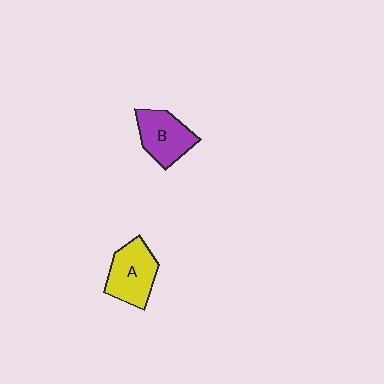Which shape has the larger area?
Shape A (yellow).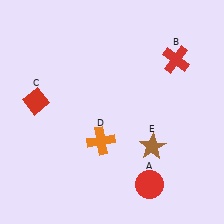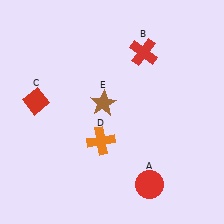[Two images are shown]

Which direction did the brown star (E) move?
The brown star (E) moved left.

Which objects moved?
The objects that moved are: the red cross (B), the brown star (E).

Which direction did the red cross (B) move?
The red cross (B) moved left.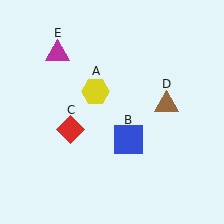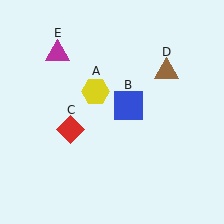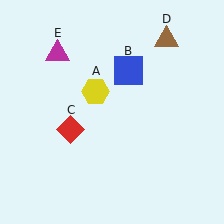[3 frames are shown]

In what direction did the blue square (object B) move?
The blue square (object B) moved up.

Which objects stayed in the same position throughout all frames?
Yellow hexagon (object A) and red diamond (object C) and magenta triangle (object E) remained stationary.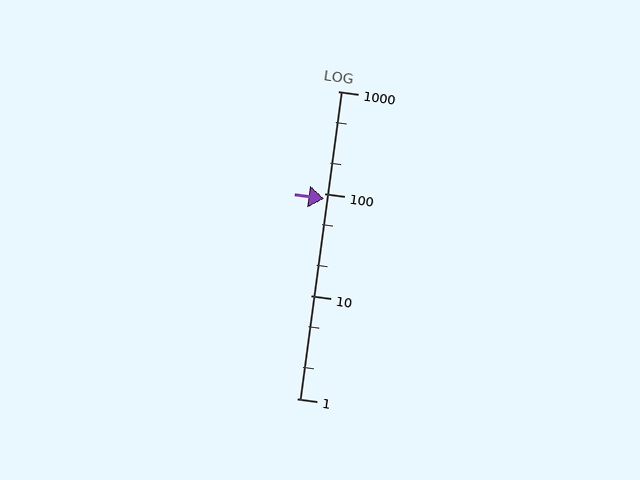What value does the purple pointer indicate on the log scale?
The pointer indicates approximately 89.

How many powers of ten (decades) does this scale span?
The scale spans 3 decades, from 1 to 1000.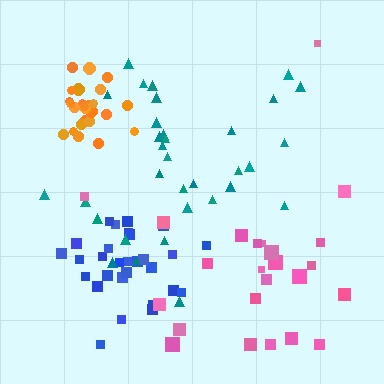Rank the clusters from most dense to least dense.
orange, blue, teal, pink.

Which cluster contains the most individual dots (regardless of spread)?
Teal (33).